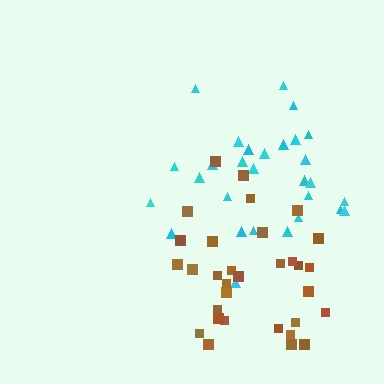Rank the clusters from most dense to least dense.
brown, cyan.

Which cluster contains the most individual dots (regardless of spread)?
Brown (32).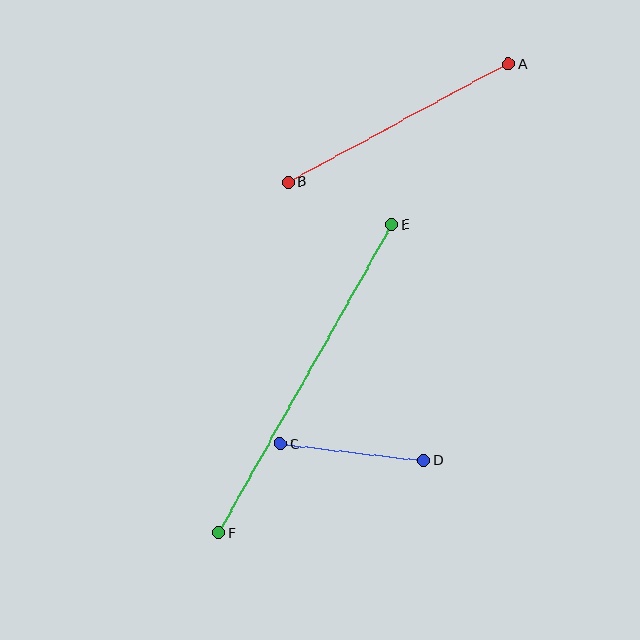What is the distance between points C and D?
The distance is approximately 144 pixels.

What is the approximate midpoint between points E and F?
The midpoint is at approximately (306, 379) pixels.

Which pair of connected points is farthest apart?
Points E and F are farthest apart.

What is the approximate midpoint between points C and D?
The midpoint is at approximately (352, 452) pixels.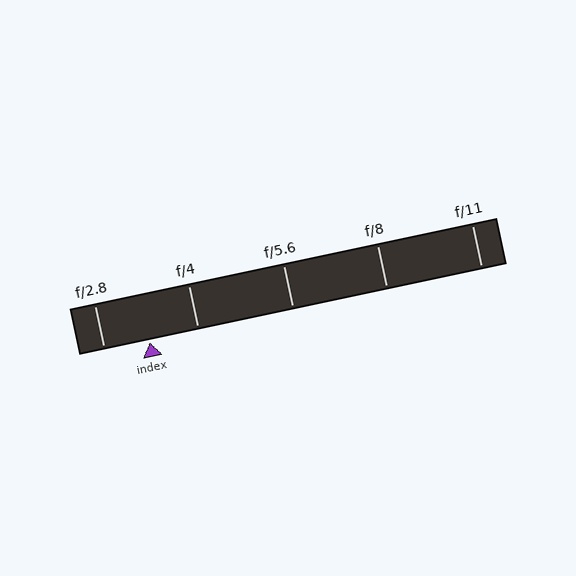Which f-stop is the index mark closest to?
The index mark is closest to f/2.8.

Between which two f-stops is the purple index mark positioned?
The index mark is between f/2.8 and f/4.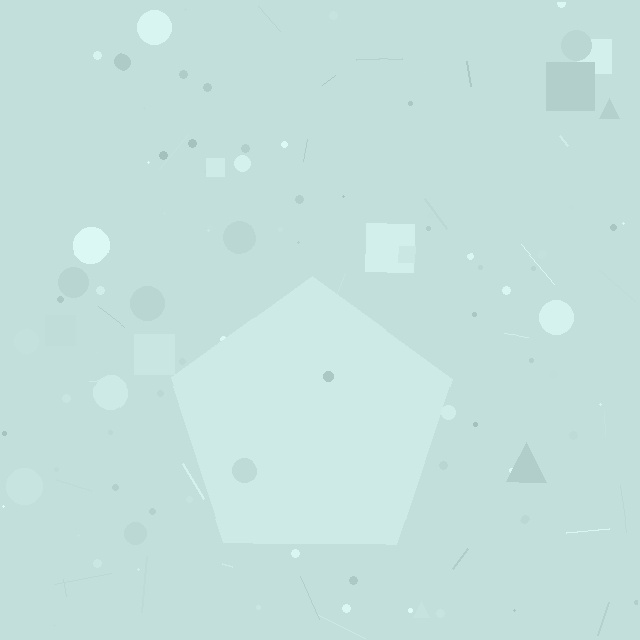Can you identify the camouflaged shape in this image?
The camouflaged shape is a pentagon.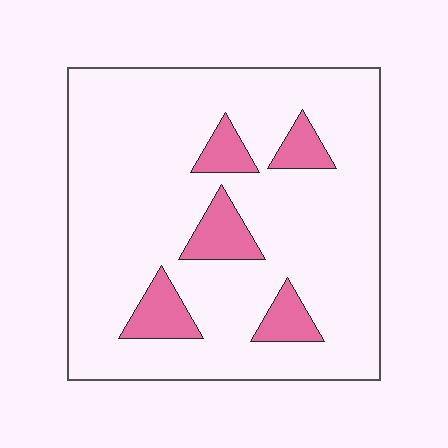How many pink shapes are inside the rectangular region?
5.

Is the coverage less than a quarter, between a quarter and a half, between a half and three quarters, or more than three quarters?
Less than a quarter.